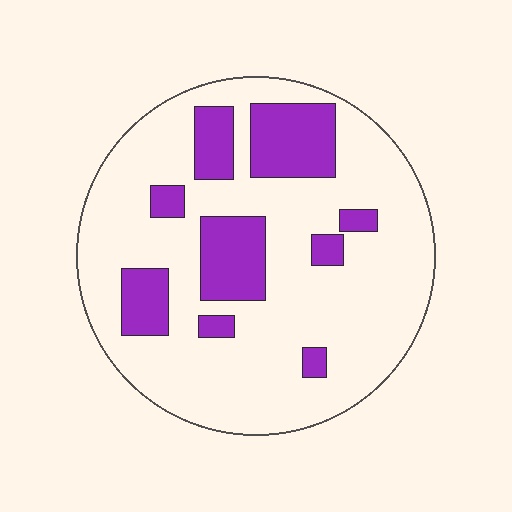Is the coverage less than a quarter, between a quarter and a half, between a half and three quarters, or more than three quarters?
Less than a quarter.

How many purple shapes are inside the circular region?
9.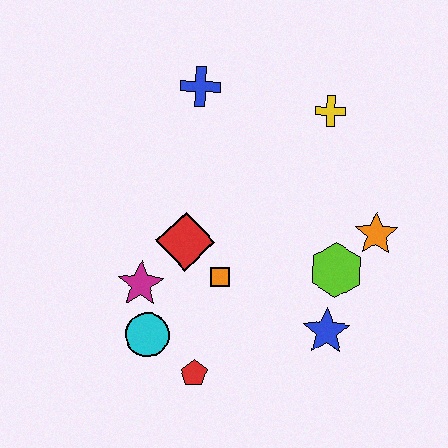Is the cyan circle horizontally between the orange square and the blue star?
No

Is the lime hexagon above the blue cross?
No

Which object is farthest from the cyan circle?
The yellow cross is farthest from the cyan circle.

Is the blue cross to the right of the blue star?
No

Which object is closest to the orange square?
The red diamond is closest to the orange square.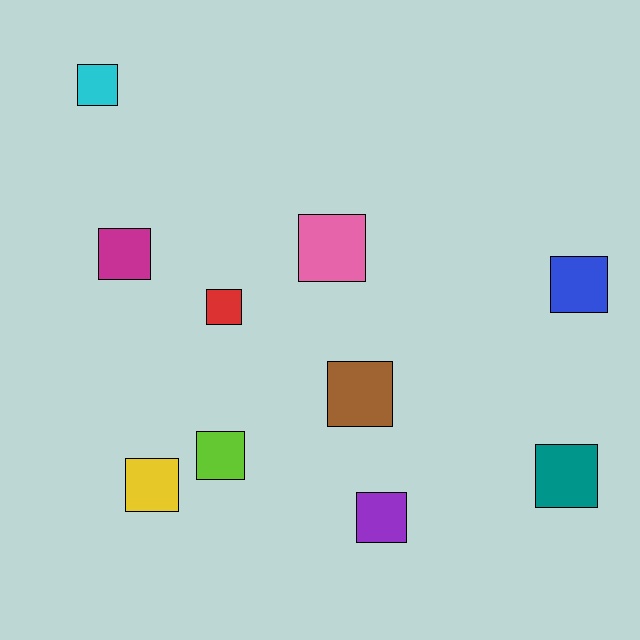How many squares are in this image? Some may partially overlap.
There are 10 squares.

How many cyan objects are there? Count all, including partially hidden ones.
There is 1 cyan object.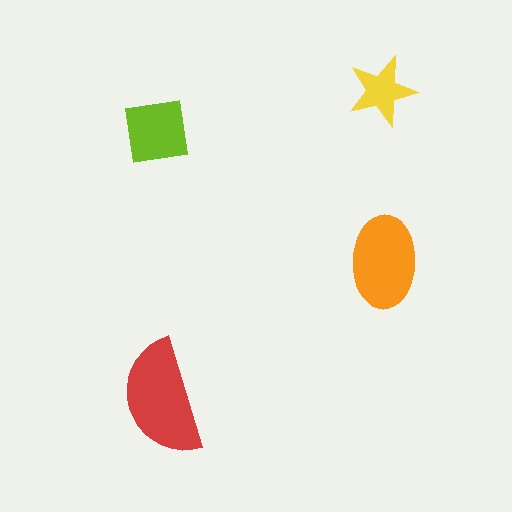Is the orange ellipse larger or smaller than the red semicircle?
Smaller.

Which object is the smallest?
The yellow star.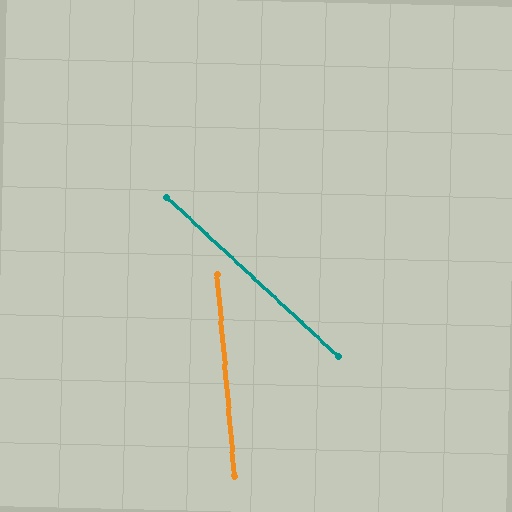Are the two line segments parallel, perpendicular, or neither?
Neither parallel nor perpendicular — they differ by about 42°.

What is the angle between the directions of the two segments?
Approximately 42 degrees.